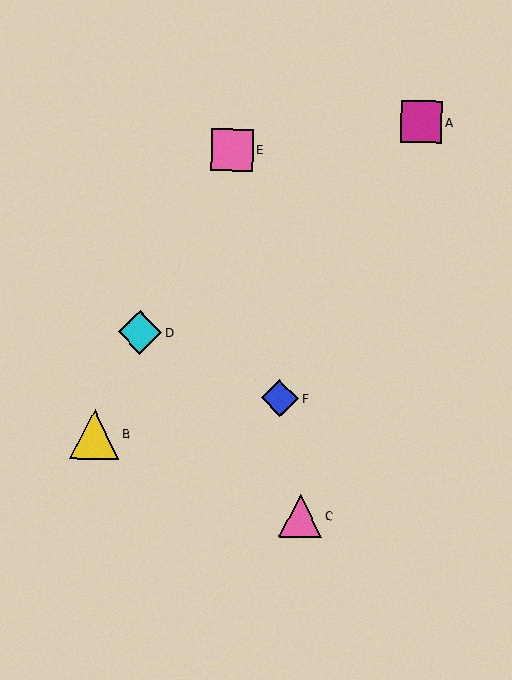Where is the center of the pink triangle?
The center of the pink triangle is at (300, 516).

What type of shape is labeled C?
Shape C is a pink triangle.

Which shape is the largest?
The yellow triangle (labeled B) is the largest.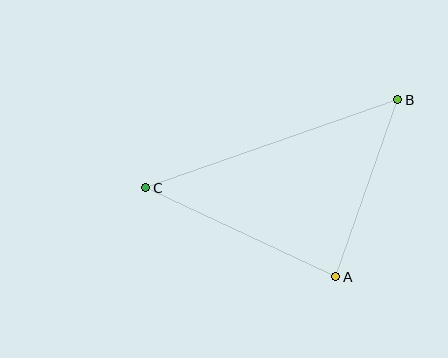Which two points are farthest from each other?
Points B and C are farthest from each other.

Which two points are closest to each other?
Points A and B are closest to each other.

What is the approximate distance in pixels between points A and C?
The distance between A and C is approximately 210 pixels.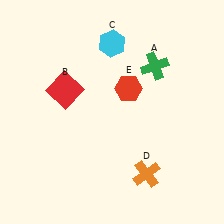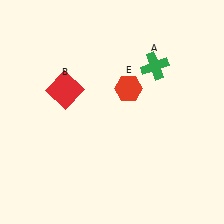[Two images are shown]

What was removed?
The orange cross (D), the cyan hexagon (C) were removed in Image 2.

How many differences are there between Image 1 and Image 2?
There are 2 differences between the two images.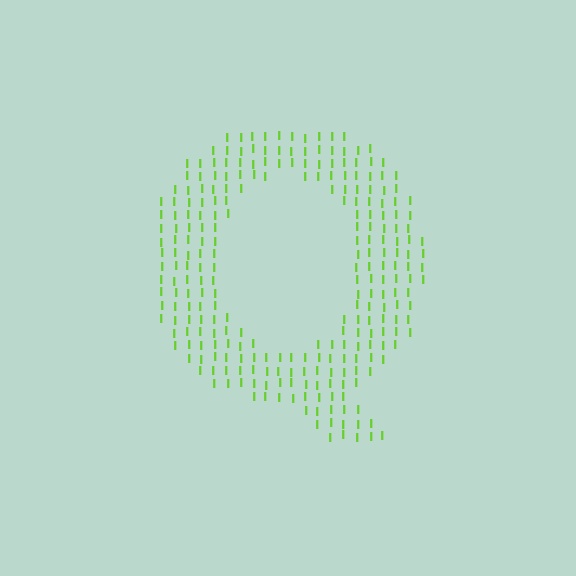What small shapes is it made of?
It is made of small letter I's.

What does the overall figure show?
The overall figure shows the letter Q.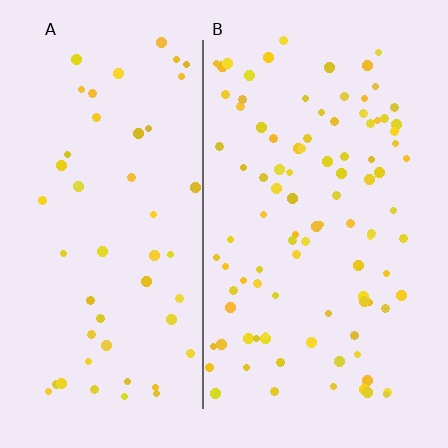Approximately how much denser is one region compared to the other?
Approximately 2.0× — region B over region A.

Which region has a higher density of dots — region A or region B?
B (the right).